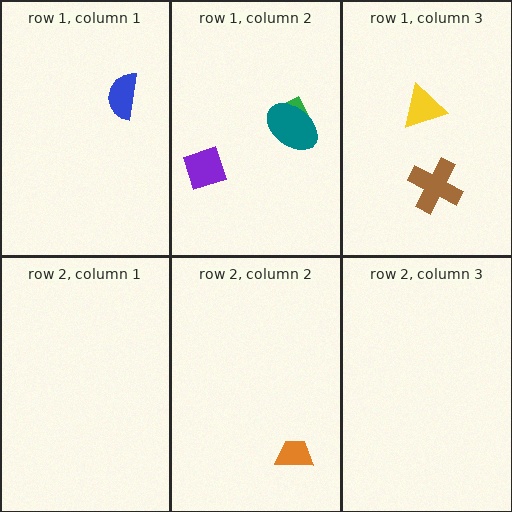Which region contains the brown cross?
The row 1, column 3 region.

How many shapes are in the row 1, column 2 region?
3.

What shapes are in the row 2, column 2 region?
The orange trapezoid.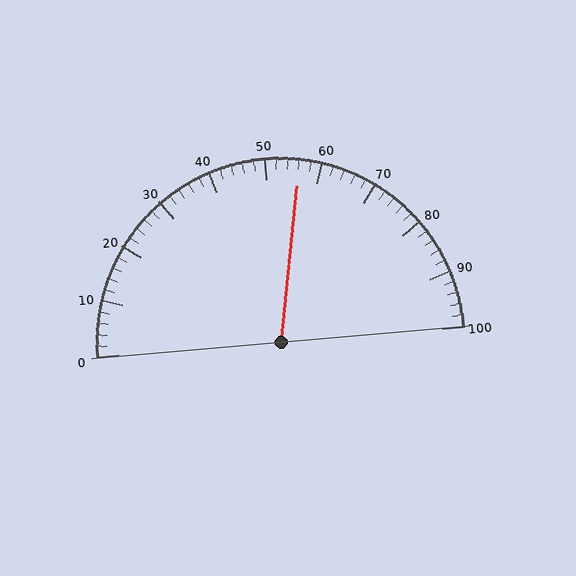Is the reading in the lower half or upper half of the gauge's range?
The reading is in the upper half of the range (0 to 100).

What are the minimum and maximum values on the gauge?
The gauge ranges from 0 to 100.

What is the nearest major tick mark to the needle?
The nearest major tick mark is 60.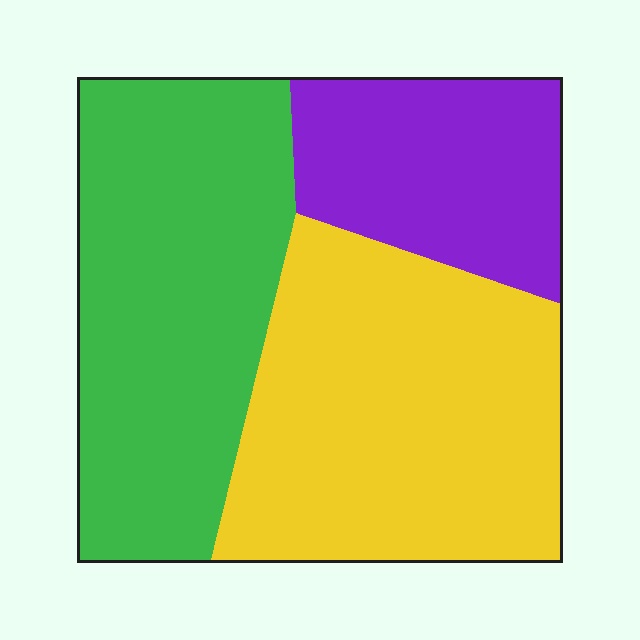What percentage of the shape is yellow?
Yellow covers around 40% of the shape.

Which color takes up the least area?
Purple, at roughly 20%.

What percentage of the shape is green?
Green covers around 40% of the shape.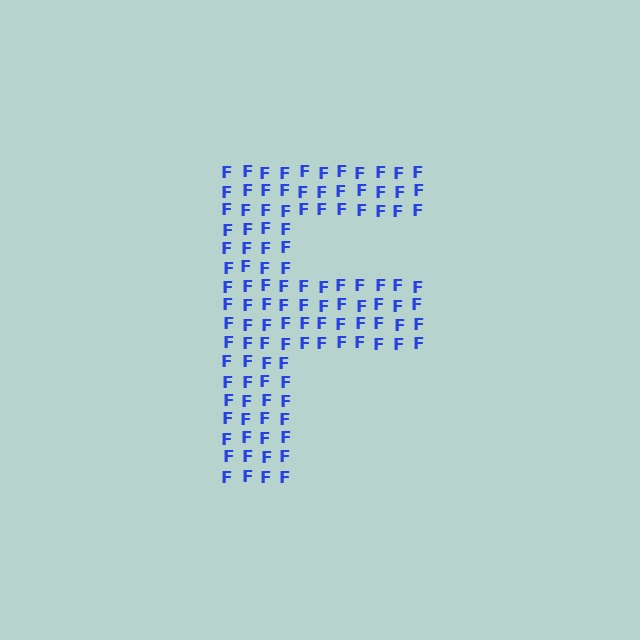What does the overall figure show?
The overall figure shows the letter F.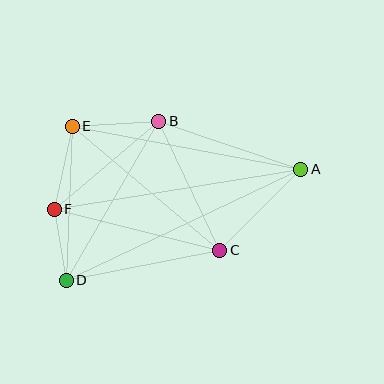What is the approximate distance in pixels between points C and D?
The distance between C and D is approximately 156 pixels.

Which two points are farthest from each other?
Points A and D are farthest from each other.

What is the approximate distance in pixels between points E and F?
The distance between E and F is approximately 85 pixels.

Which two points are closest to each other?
Points D and F are closest to each other.